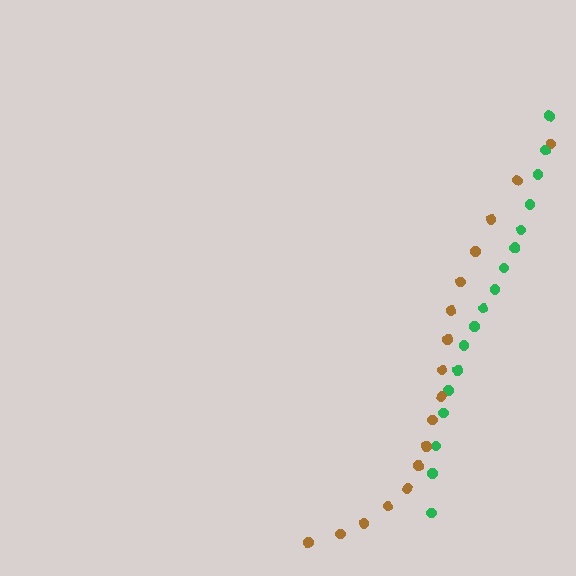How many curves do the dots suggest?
There are 2 distinct paths.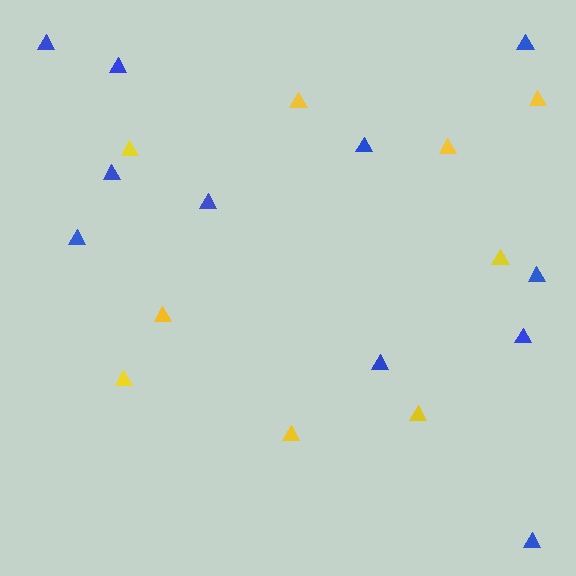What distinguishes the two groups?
There are 2 groups: one group of blue triangles (11) and one group of yellow triangles (9).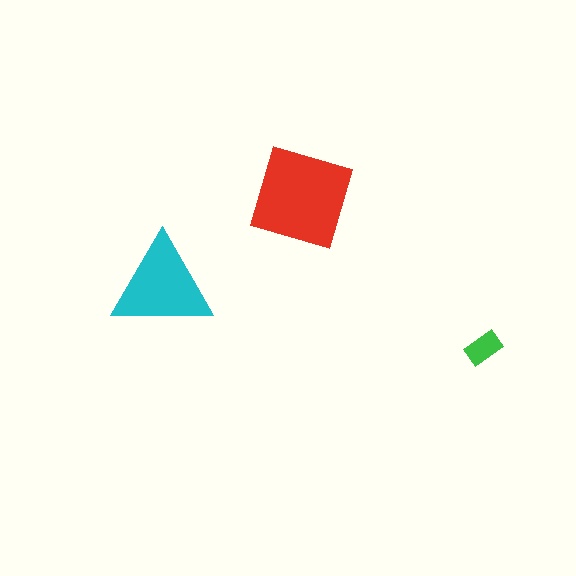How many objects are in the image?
There are 3 objects in the image.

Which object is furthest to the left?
The cyan triangle is leftmost.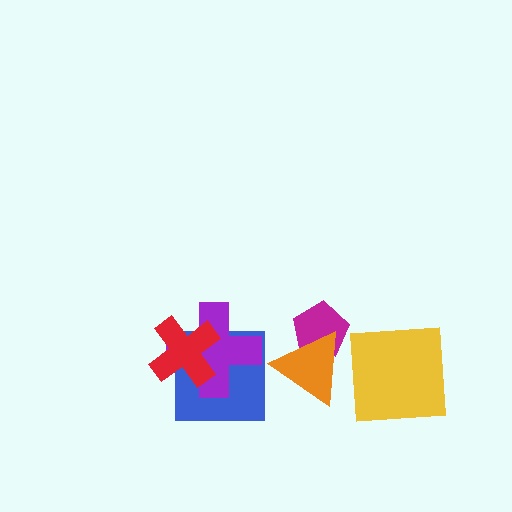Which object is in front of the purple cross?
The red cross is in front of the purple cross.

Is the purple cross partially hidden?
Yes, it is partially covered by another shape.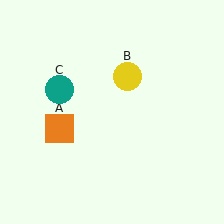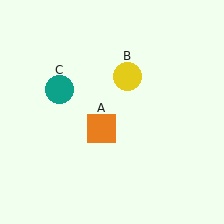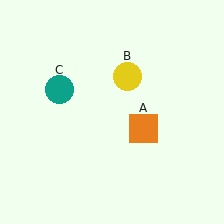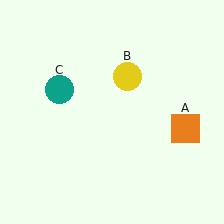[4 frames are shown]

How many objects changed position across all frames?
1 object changed position: orange square (object A).